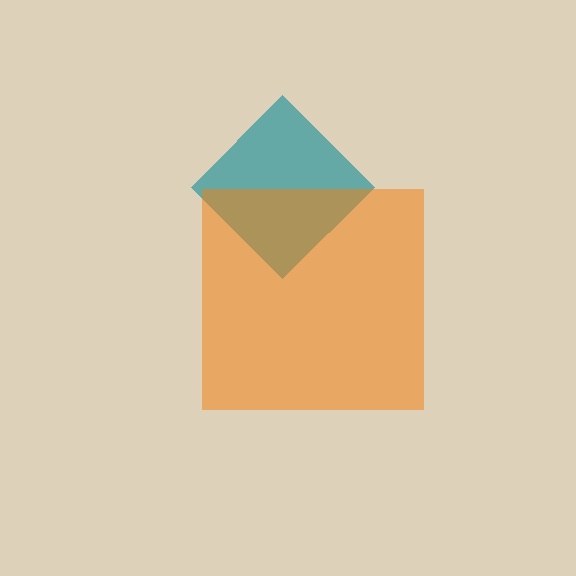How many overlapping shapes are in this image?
There are 2 overlapping shapes in the image.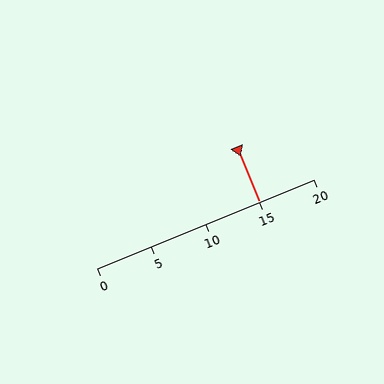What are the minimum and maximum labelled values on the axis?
The axis runs from 0 to 20.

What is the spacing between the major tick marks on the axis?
The major ticks are spaced 5 apart.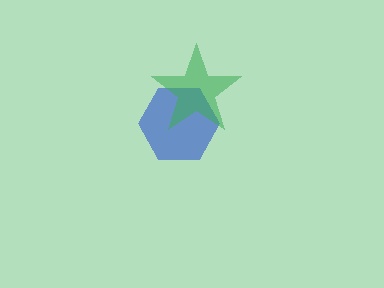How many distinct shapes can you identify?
There are 2 distinct shapes: a blue hexagon, a green star.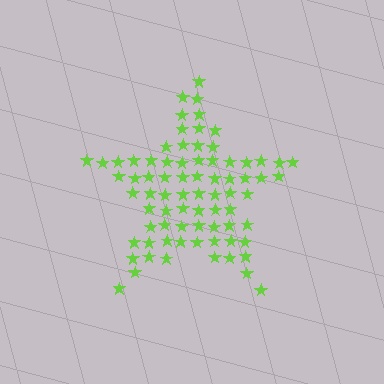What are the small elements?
The small elements are stars.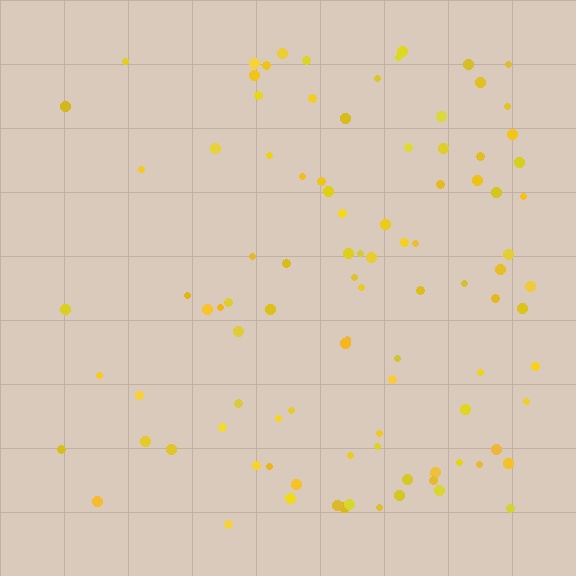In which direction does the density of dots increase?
From left to right, with the right side densest.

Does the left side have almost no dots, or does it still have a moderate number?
Still a moderate number, just noticeably fewer than the right.